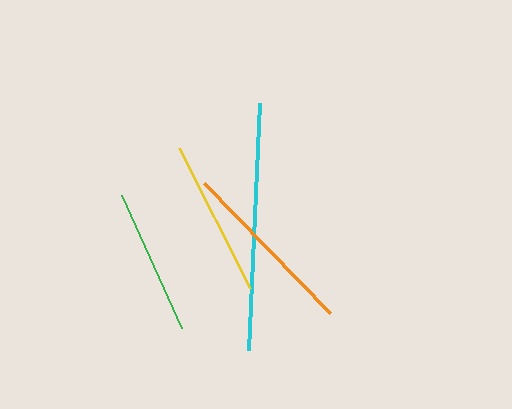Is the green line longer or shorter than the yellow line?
The yellow line is longer than the green line.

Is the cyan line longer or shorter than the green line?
The cyan line is longer than the green line.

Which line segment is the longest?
The cyan line is the longest at approximately 247 pixels.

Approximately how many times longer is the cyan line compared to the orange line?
The cyan line is approximately 1.4 times the length of the orange line.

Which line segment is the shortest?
The green line is the shortest at approximately 145 pixels.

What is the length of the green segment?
The green segment is approximately 145 pixels long.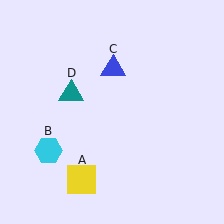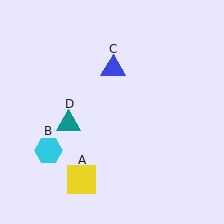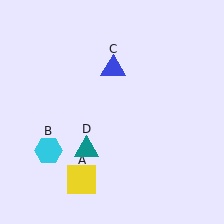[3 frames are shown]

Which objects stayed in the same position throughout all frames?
Yellow square (object A) and cyan hexagon (object B) and blue triangle (object C) remained stationary.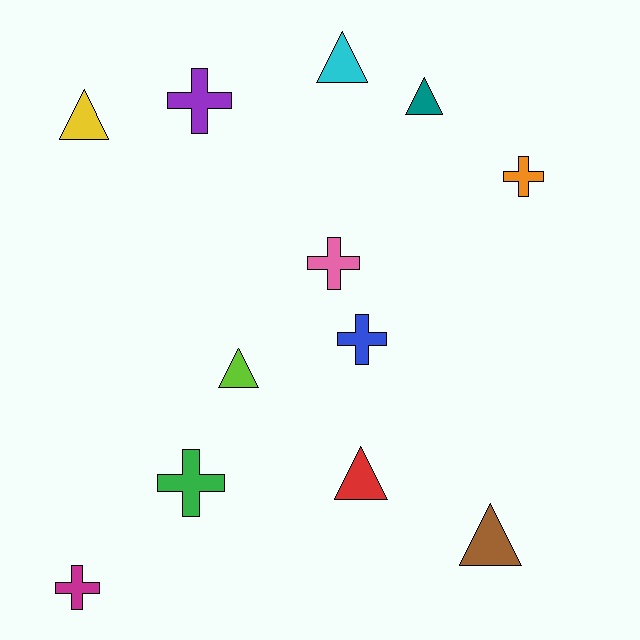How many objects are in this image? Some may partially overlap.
There are 12 objects.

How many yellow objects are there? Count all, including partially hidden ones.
There is 1 yellow object.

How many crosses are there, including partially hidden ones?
There are 6 crosses.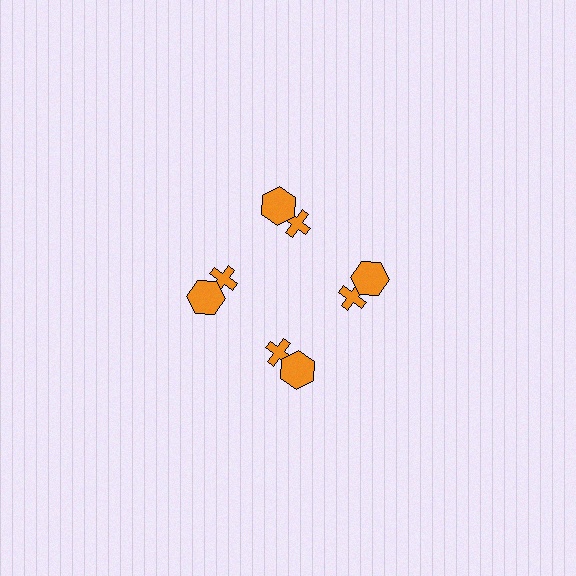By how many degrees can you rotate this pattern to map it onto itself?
The pattern maps onto itself every 90 degrees of rotation.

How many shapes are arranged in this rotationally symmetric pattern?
There are 8 shapes, arranged in 4 groups of 2.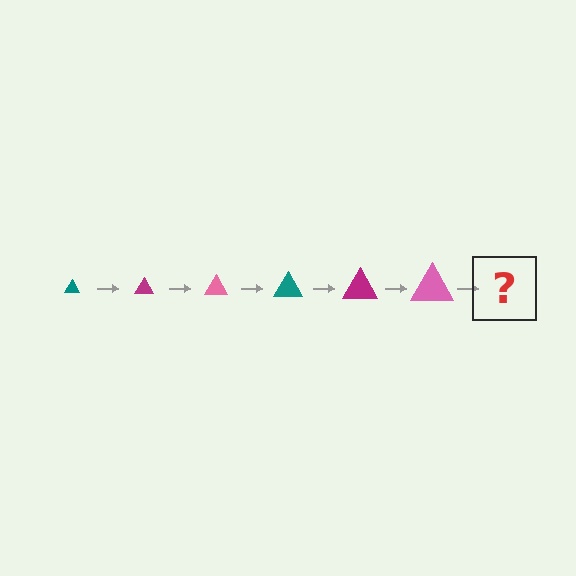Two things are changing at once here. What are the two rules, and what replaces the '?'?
The two rules are that the triangle grows larger each step and the color cycles through teal, magenta, and pink. The '?' should be a teal triangle, larger than the previous one.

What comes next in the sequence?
The next element should be a teal triangle, larger than the previous one.